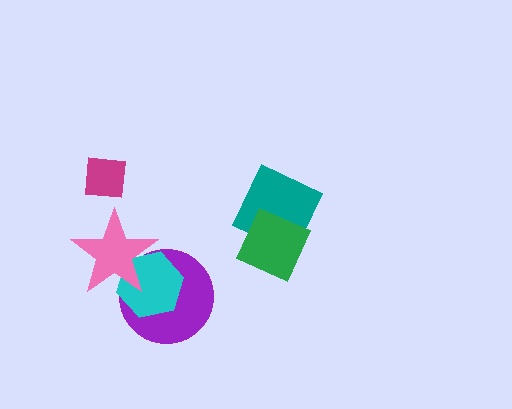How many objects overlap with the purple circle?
2 objects overlap with the purple circle.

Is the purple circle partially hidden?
Yes, it is partially covered by another shape.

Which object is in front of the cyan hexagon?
The pink star is in front of the cyan hexagon.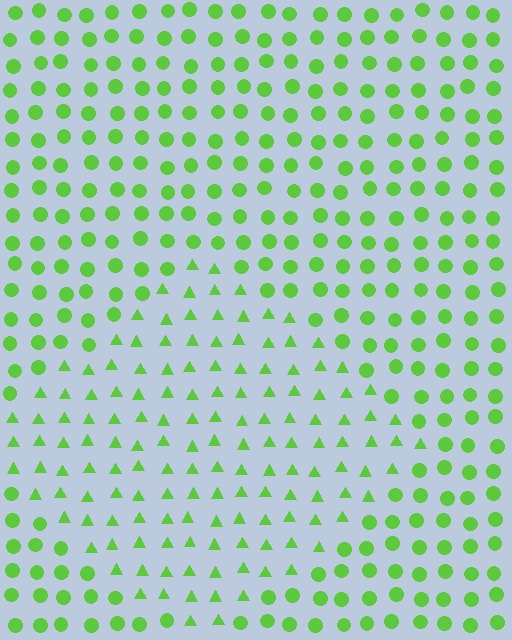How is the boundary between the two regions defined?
The boundary is defined by a change in element shape: triangles inside vs. circles outside. All elements share the same color and spacing.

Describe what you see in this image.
The image is filled with small lime elements arranged in a uniform grid. A diamond-shaped region contains triangles, while the surrounding area contains circles. The boundary is defined purely by the change in element shape.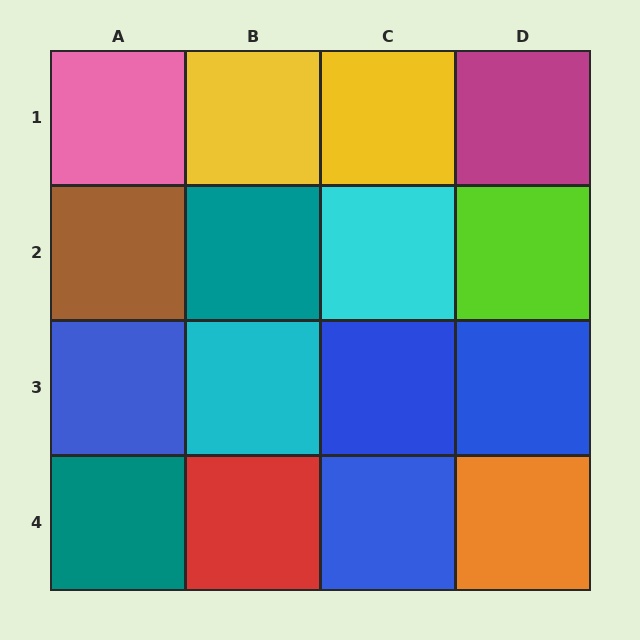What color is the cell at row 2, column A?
Brown.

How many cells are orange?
1 cell is orange.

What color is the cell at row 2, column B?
Teal.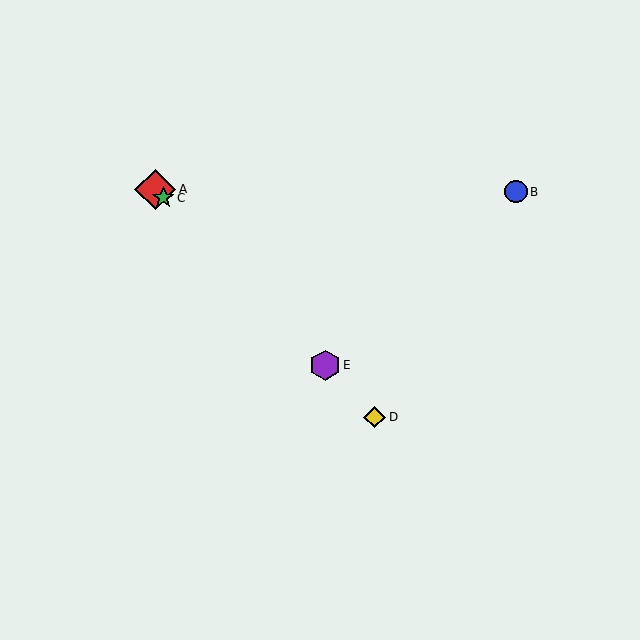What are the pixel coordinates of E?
Object E is at (325, 365).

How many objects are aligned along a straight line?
4 objects (A, C, D, E) are aligned along a straight line.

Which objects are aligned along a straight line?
Objects A, C, D, E are aligned along a straight line.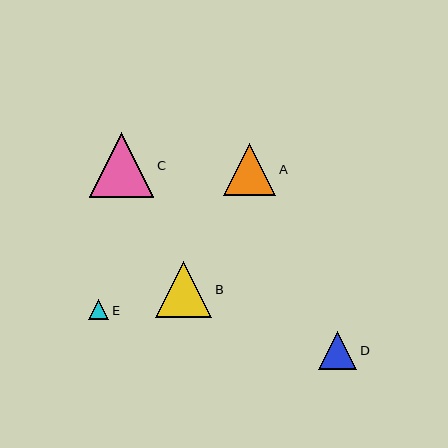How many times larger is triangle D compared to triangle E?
Triangle D is approximately 1.9 times the size of triangle E.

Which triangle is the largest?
Triangle C is the largest with a size of approximately 65 pixels.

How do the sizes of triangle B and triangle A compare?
Triangle B and triangle A are approximately the same size.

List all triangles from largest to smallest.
From largest to smallest: C, B, A, D, E.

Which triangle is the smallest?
Triangle E is the smallest with a size of approximately 20 pixels.